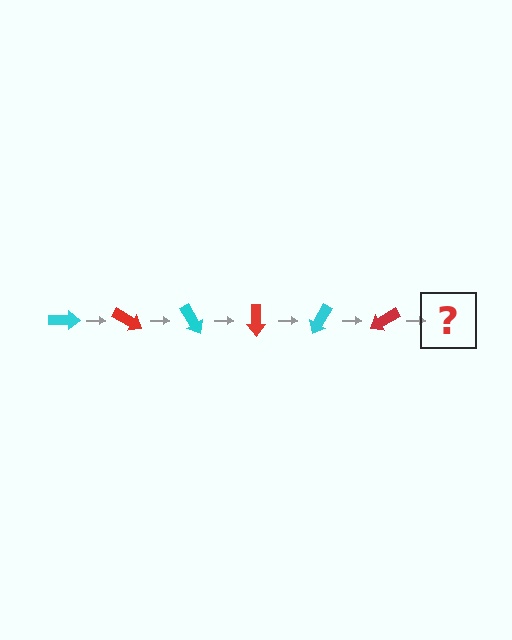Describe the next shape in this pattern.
It should be a cyan arrow, rotated 180 degrees from the start.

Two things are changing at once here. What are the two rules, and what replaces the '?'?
The two rules are that it rotates 30 degrees each step and the color cycles through cyan and red. The '?' should be a cyan arrow, rotated 180 degrees from the start.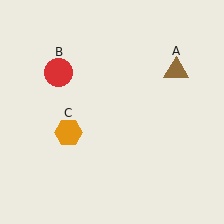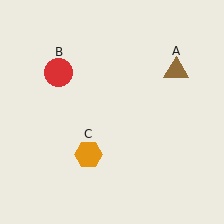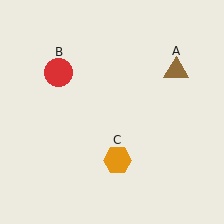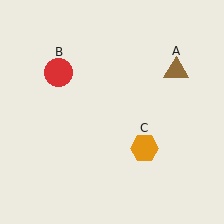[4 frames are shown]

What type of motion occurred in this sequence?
The orange hexagon (object C) rotated counterclockwise around the center of the scene.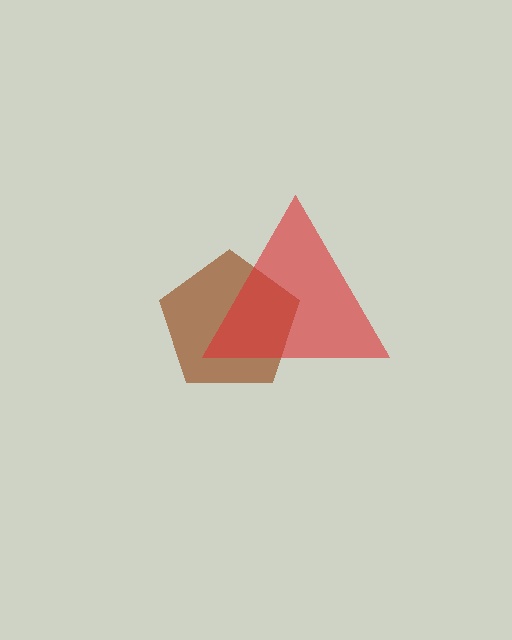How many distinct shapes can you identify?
There are 2 distinct shapes: a brown pentagon, a red triangle.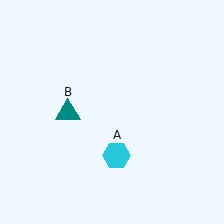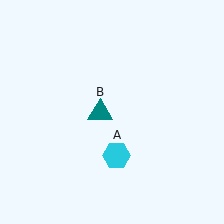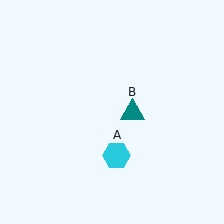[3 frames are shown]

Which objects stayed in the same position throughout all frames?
Cyan hexagon (object A) remained stationary.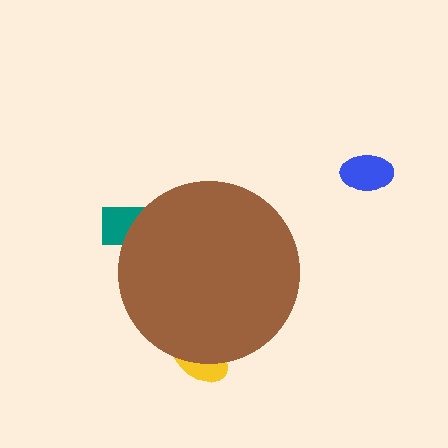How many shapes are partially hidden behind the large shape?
2 shapes are partially hidden.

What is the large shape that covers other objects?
A brown circle.